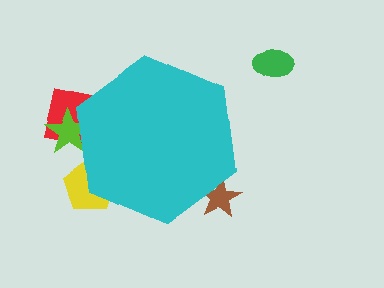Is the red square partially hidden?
Yes, the red square is partially hidden behind the cyan hexagon.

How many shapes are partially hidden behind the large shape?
4 shapes are partially hidden.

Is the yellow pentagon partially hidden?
Yes, the yellow pentagon is partially hidden behind the cyan hexagon.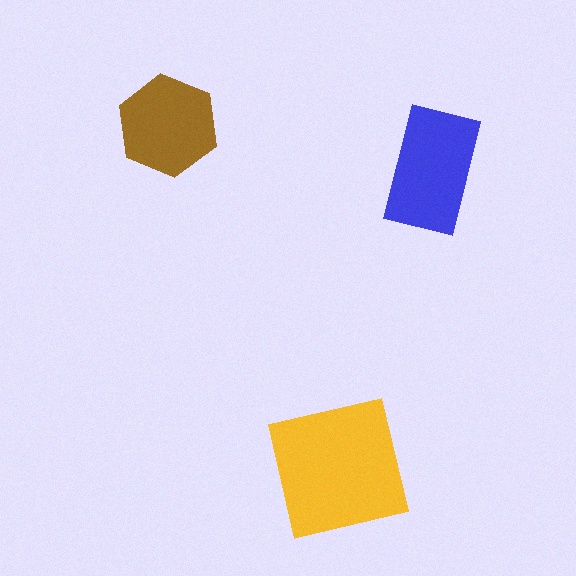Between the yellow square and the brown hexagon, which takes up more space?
The yellow square.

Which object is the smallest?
The brown hexagon.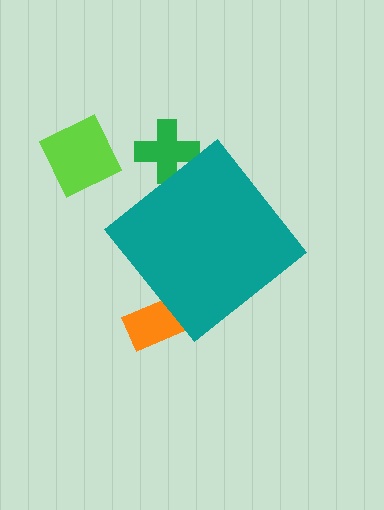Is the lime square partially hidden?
No, the lime square is fully visible.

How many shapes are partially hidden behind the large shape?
2 shapes are partially hidden.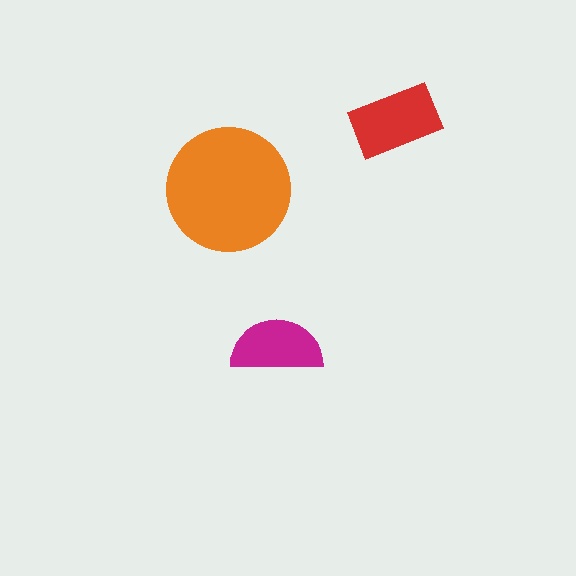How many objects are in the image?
There are 3 objects in the image.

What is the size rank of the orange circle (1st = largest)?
1st.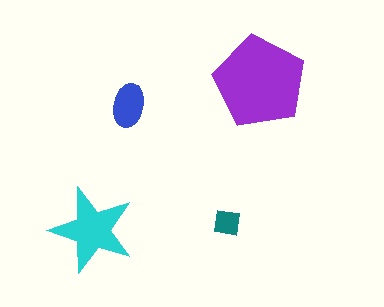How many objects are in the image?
There are 4 objects in the image.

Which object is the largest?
The purple pentagon.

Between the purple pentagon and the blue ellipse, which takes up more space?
The purple pentagon.